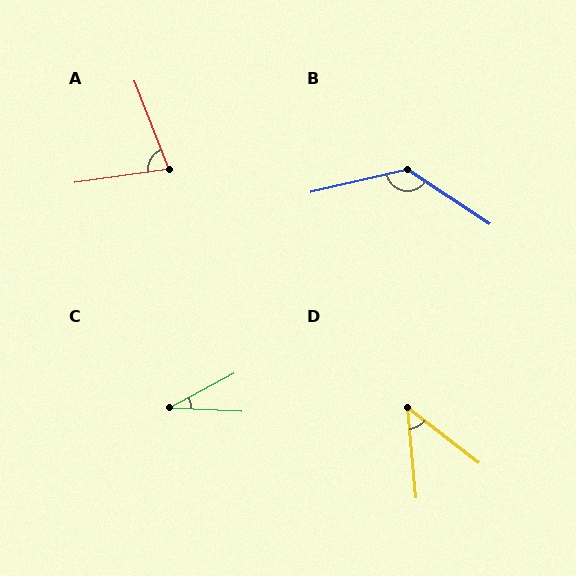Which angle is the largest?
B, at approximately 133 degrees.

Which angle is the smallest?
C, at approximately 31 degrees.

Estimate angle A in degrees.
Approximately 77 degrees.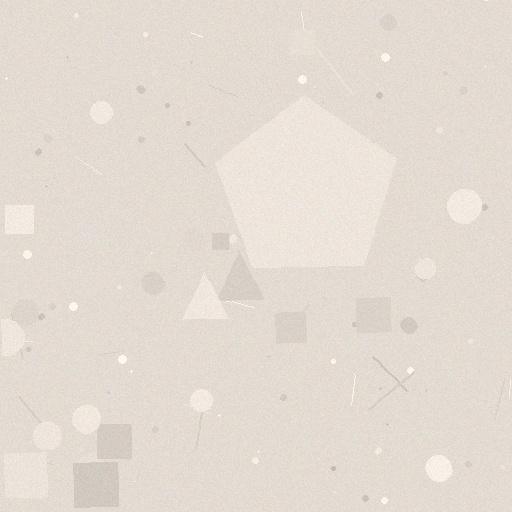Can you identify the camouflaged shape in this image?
The camouflaged shape is a pentagon.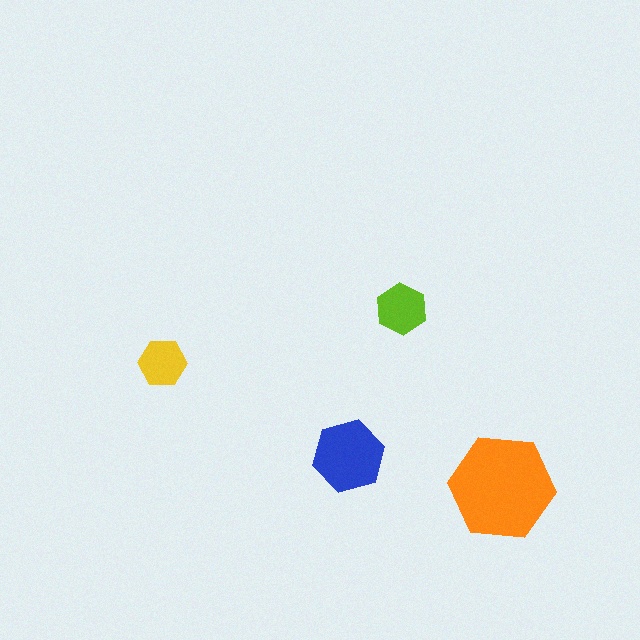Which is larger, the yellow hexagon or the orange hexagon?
The orange one.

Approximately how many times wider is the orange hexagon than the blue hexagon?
About 1.5 times wider.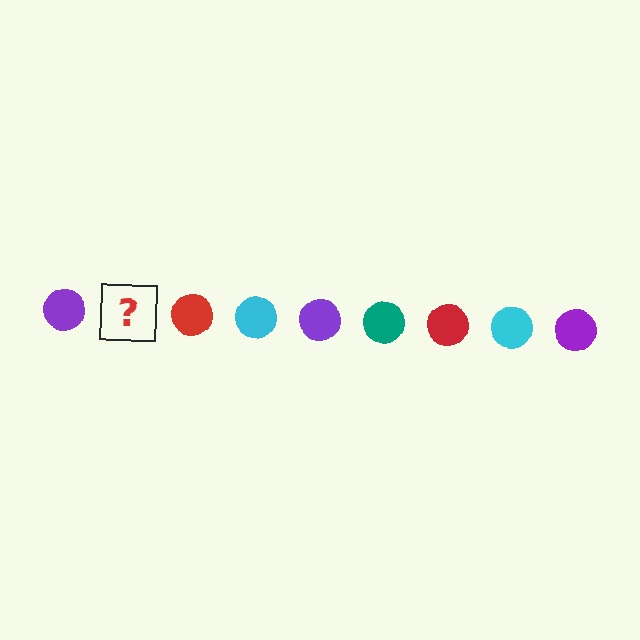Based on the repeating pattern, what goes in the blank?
The blank should be a teal circle.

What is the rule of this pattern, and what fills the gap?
The rule is that the pattern cycles through purple, teal, red, cyan circles. The gap should be filled with a teal circle.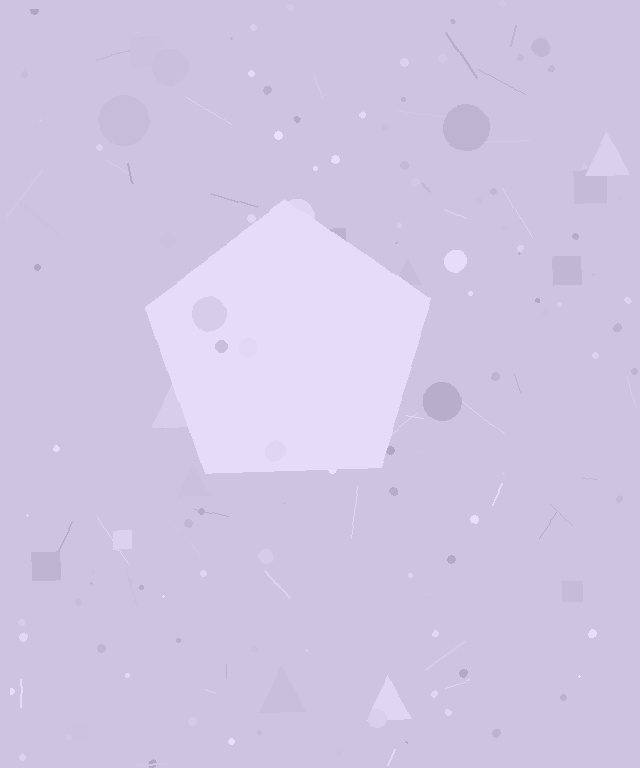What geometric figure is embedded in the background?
A pentagon is embedded in the background.